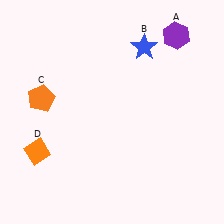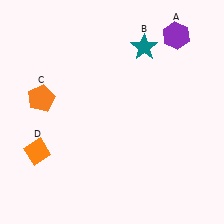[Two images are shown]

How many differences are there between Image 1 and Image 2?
There is 1 difference between the two images.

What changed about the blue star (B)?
In Image 1, B is blue. In Image 2, it changed to teal.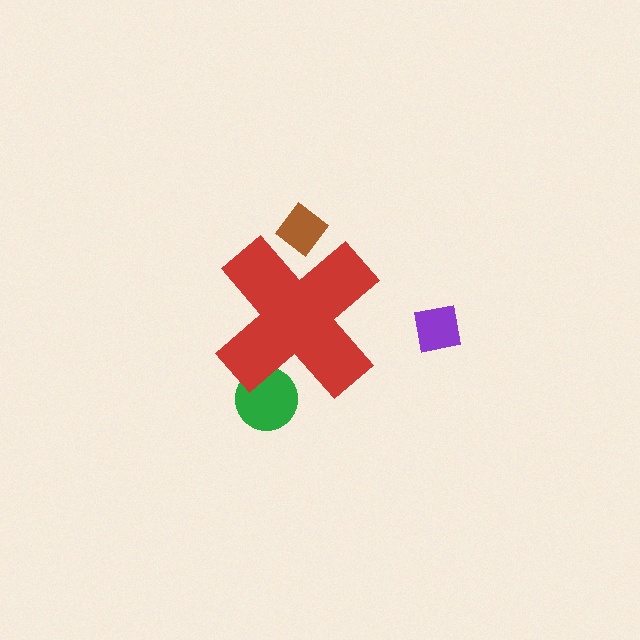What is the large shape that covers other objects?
A red cross.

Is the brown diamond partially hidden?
Yes, the brown diamond is partially hidden behind the red cross.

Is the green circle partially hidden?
Yes, the green circle is partially hidden behind the red cross.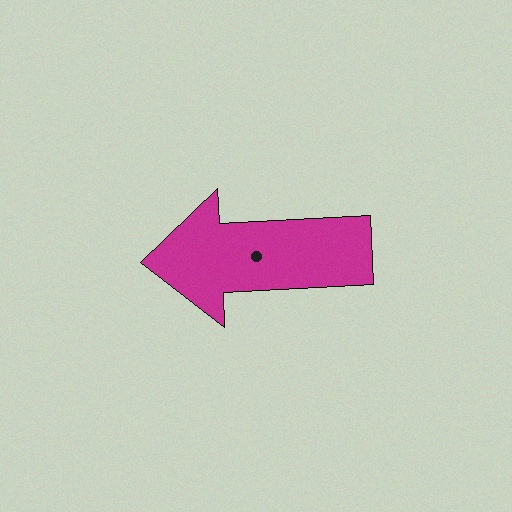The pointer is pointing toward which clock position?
Roughly 9 o'clock.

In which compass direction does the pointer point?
West.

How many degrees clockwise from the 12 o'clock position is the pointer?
Approximately 267 degrees.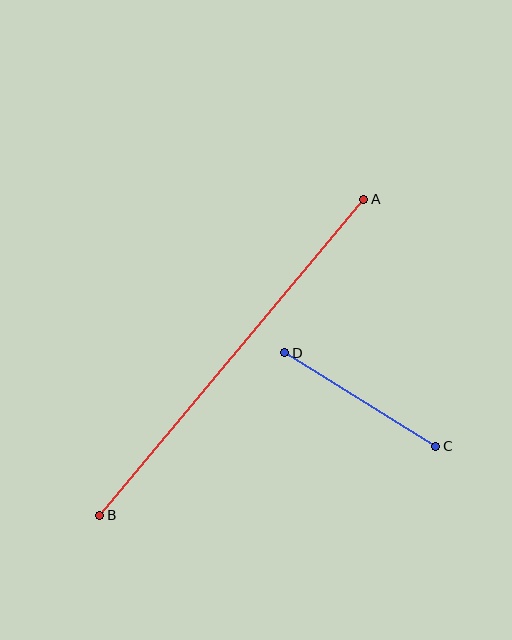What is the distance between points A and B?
The distance is approximately 412 pixels.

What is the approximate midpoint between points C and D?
The midpoint is at approximately (360, 399) pixels.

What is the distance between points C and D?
The distance is approximately 178 pixels.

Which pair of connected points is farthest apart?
Points A and B are farthest apart.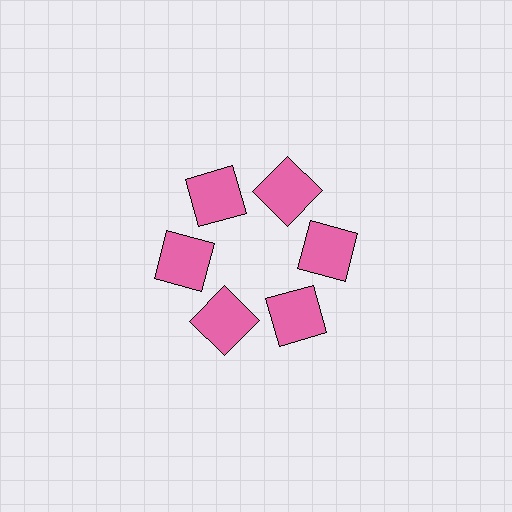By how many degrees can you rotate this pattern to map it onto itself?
The pattern maps onto itself every 60 degrees of rotation.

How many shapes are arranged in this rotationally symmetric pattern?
There are 6 shapes, arranged in 6 groups of 1.